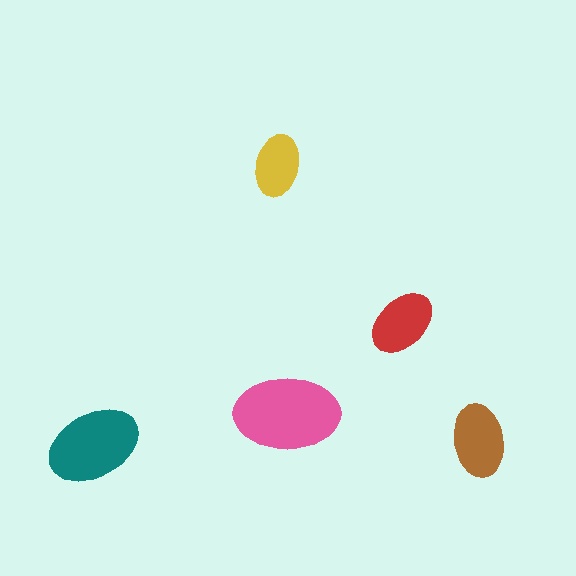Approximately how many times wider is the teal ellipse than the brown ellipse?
About 1.5 times wider.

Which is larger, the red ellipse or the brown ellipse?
The brown one.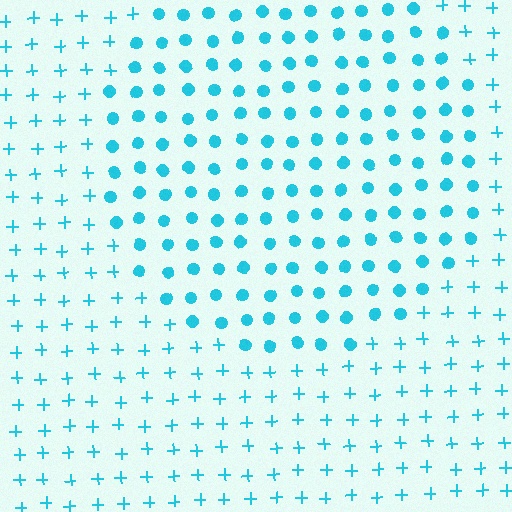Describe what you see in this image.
The image is filled with small cyan elements arranged in a uniform grid. A circle-shaped region contains circles, while the surrounding area contains plus signs. The boundary is defined purely by the change in element shape.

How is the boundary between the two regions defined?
The boundary is defined by a change in element shape: circles inside vs. plus signs outside. All elements share the same color and spacing.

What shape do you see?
I see a circle.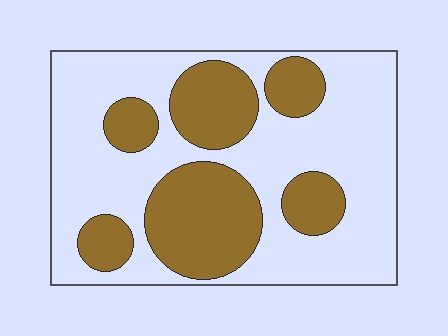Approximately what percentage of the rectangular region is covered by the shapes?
Approximately 35%.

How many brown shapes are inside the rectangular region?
6.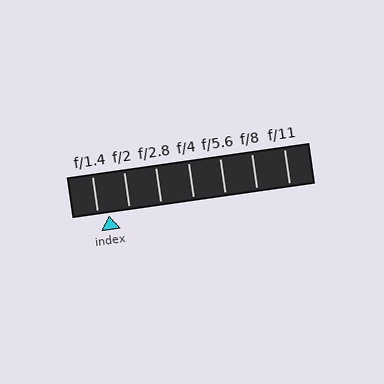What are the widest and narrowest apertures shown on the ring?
The widest aperture shown is f/1.4 and the narrowest is f/11.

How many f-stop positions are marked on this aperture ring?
There are 7 f-stop positions marked.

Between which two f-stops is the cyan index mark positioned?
The index mark is between f/1.4 and f/2.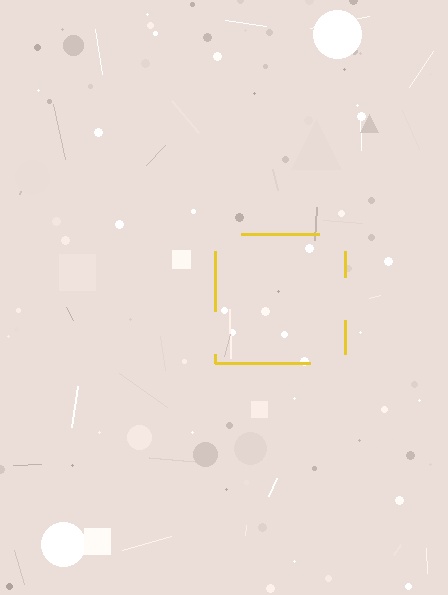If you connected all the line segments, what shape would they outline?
They would outline a square.